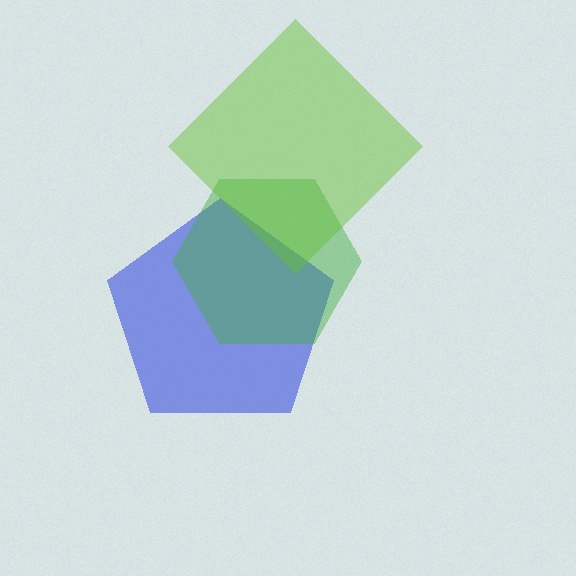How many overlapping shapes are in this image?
There are 3 overlapping shapes in the image.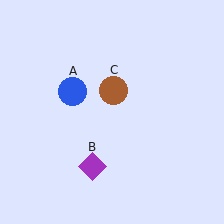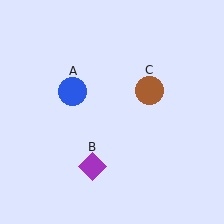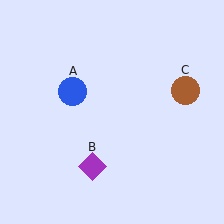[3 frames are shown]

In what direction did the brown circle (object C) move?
The brown circle (object C) moved right.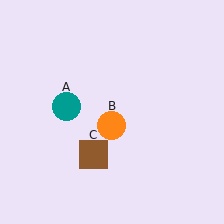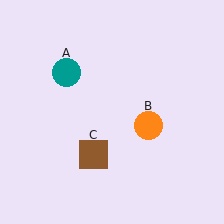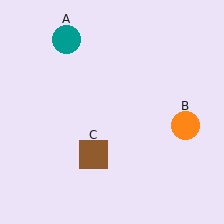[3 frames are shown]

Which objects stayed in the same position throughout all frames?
Brown square (object C) remained stationary.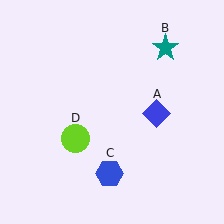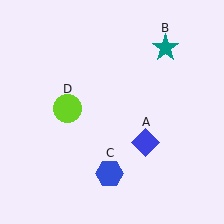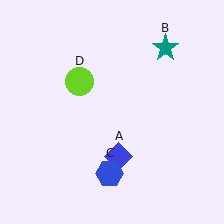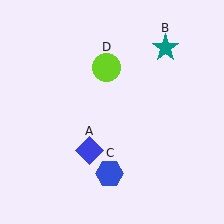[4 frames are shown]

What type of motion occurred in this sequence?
The blue diamond (object A), lime circle (object D) rotated clockwise around the center of the scene.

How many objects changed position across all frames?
2 objects changed position: blue diamond (object A), lime circle (object D).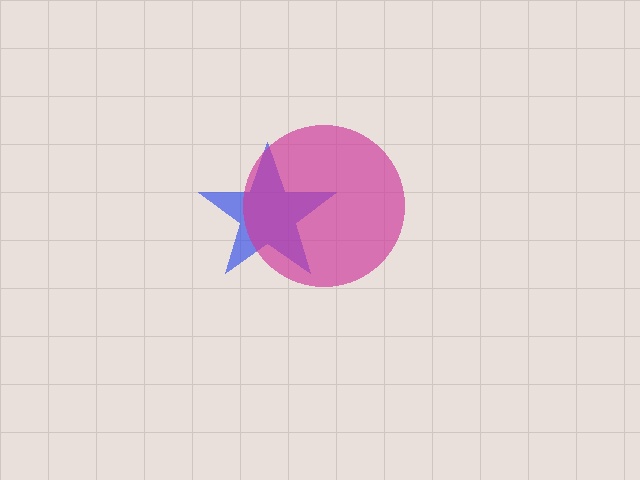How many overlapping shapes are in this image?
There are 2 overlapping shapes in the image.